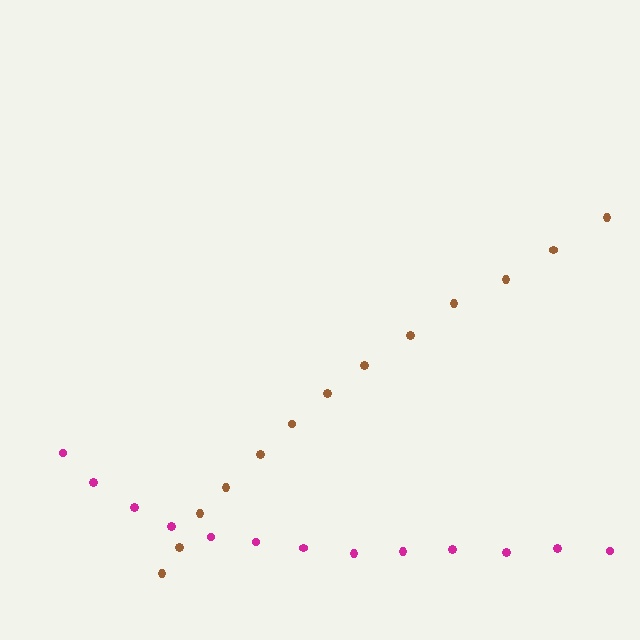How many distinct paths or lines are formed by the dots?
There are 2 distinct paths.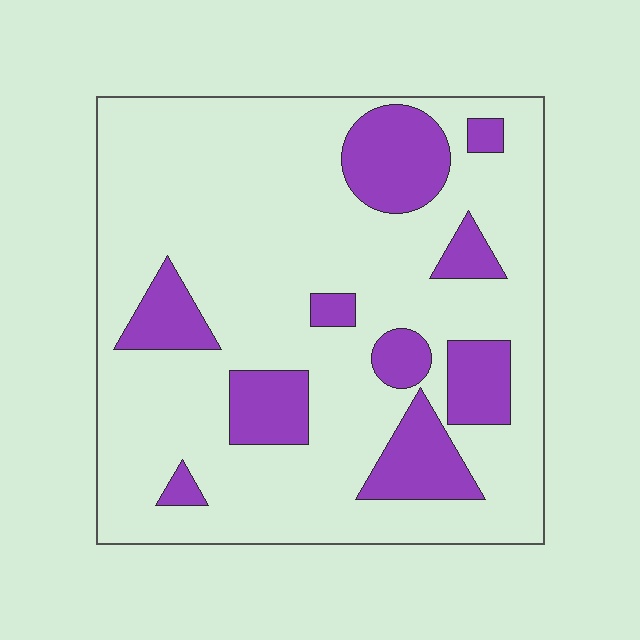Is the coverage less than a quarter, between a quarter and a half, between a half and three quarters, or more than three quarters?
Less than a quarter.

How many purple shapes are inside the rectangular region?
10.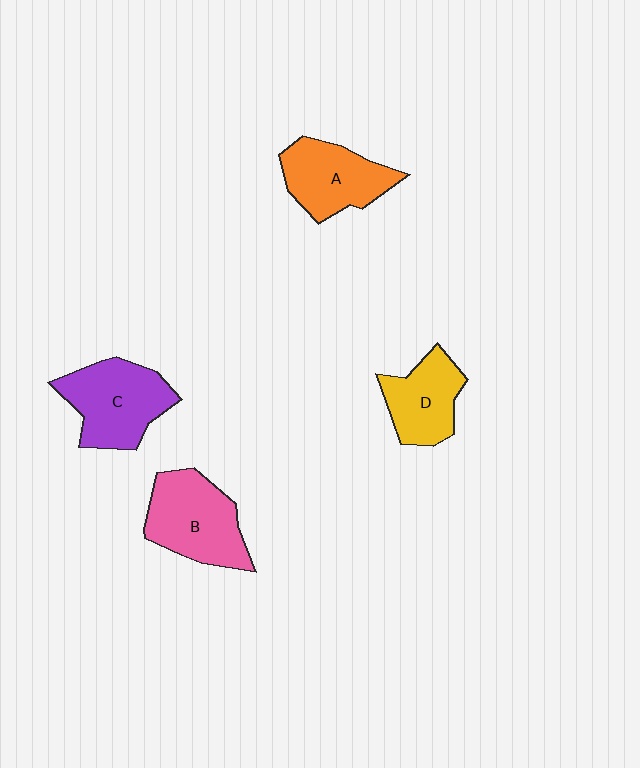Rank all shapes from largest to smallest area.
From largest to smallest: B (pink), C (purple), A (orange), D (yellow).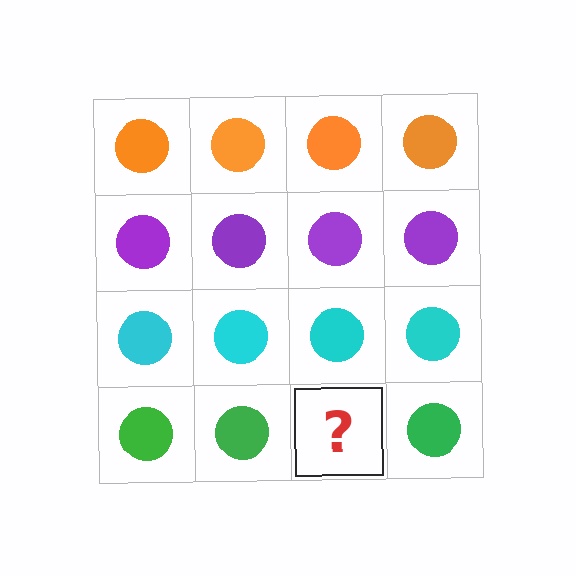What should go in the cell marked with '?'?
The missing cell should contain a green circle.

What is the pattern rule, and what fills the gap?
The rule is that each row has a consistent color. The gap should be filled with a green circle.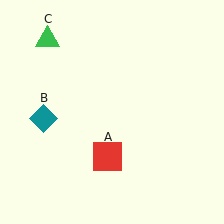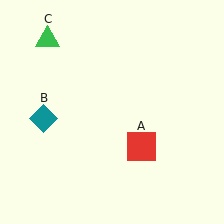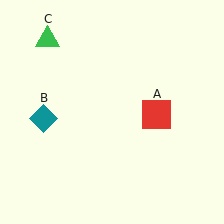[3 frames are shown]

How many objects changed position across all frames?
1 object changed position: red square (object A).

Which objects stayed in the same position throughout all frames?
Teal diamond (object B) and green triangle (object C) remained stationary.